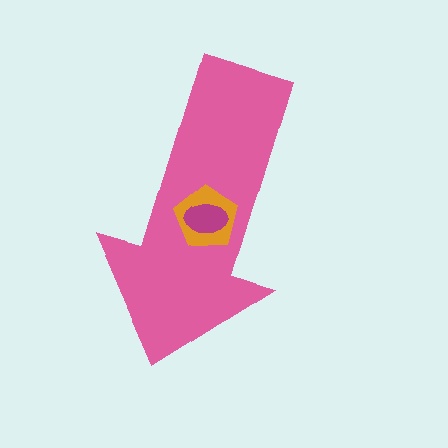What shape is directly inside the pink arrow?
The orange pentagon.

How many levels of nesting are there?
3.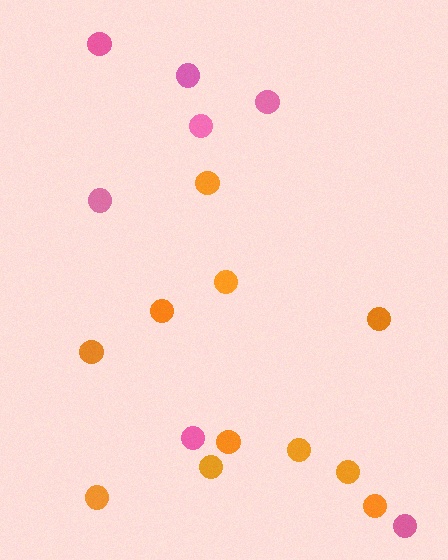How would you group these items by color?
There are 2 groups: one group of orange circles (11) and one group of pink circles (7).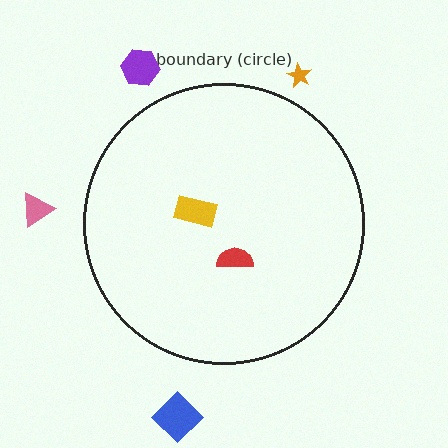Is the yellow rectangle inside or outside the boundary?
Inside.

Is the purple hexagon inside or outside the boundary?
Outside.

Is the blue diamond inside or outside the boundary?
Outside.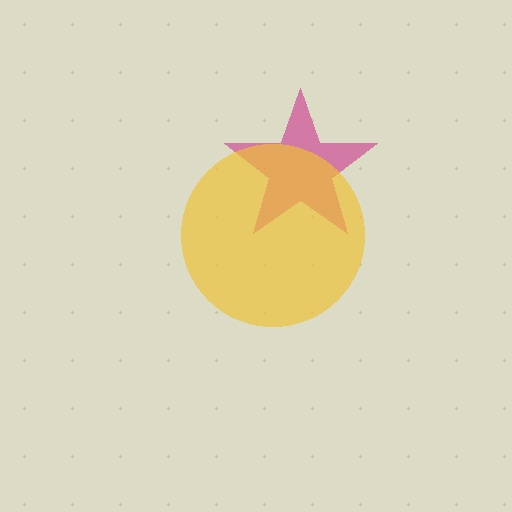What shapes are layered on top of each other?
The layered shapes are: a magenta star, a yellow circle.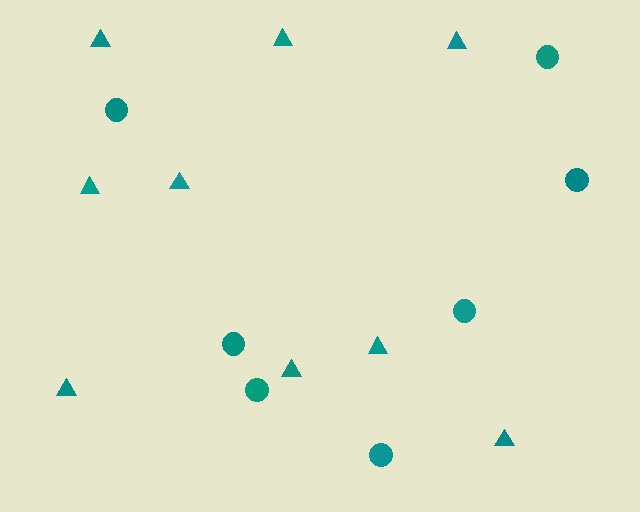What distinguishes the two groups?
There are 2 groups: one group of circles (7) and one group of triangles (9).